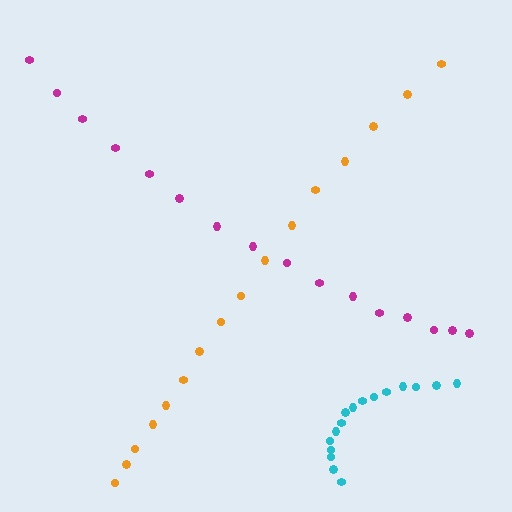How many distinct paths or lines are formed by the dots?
There are 3 distinct paths.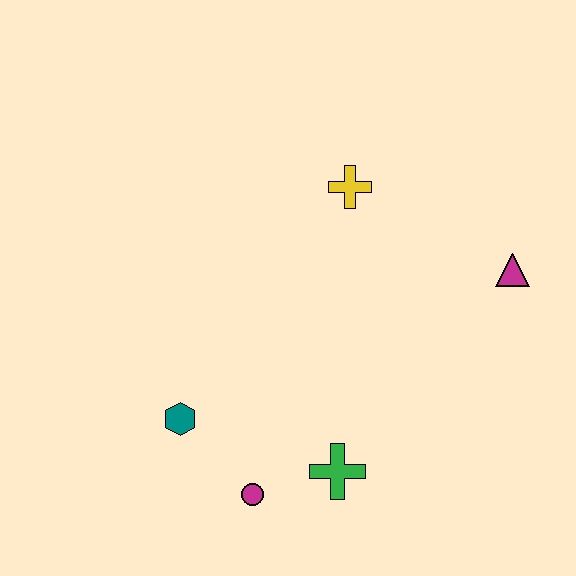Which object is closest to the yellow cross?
The magenta triangle is closest to the yellow cross.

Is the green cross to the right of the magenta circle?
Yes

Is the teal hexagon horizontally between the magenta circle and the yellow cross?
No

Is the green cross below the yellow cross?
Yes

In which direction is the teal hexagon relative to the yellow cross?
The teal hexagon is below the yellow cross.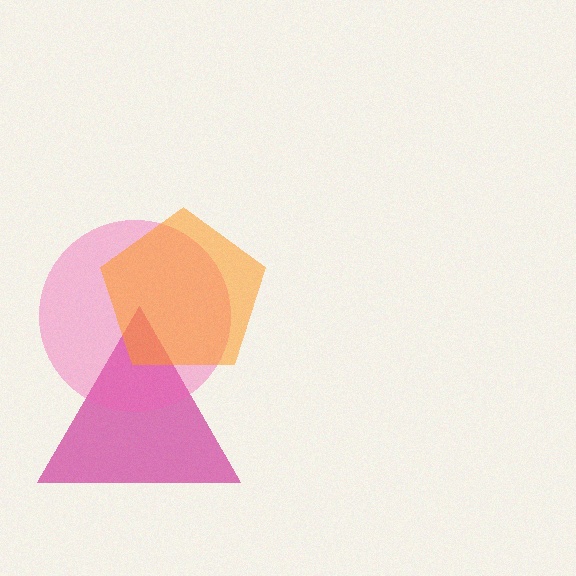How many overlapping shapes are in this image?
There are 3 overlapping shapes in the image.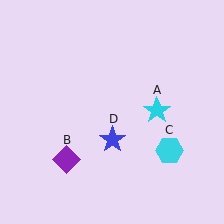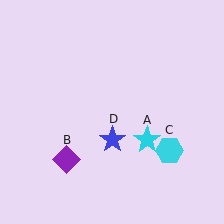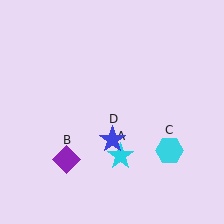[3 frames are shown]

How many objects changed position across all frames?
1 object changed position: cyan star (object A).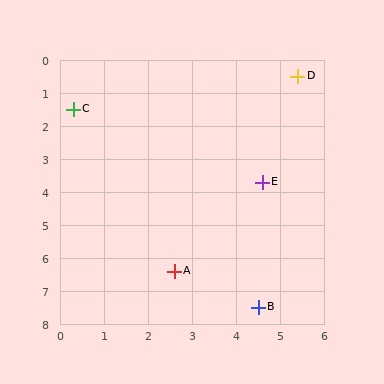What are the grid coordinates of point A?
Point A is at approximately (2.6, 6.4).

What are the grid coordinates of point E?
Point E is at approximately (4.6, 3.7).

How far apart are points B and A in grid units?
Points B and A are about 2.2 grid units apart.